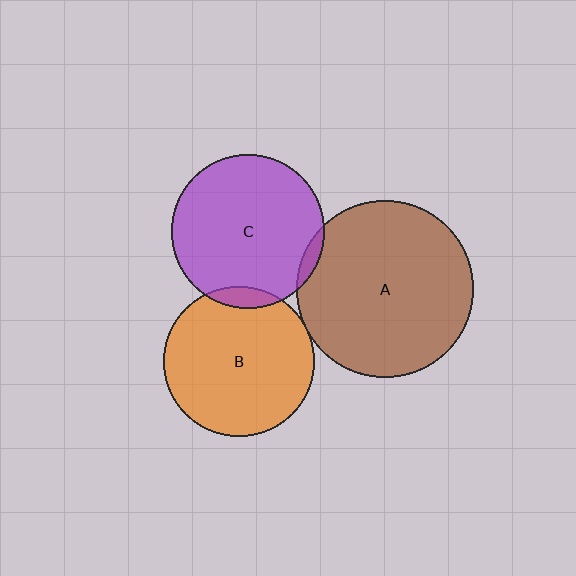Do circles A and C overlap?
Yes.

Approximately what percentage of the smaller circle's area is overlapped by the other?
Approximately 5%.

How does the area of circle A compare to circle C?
Approximately 1.3 times.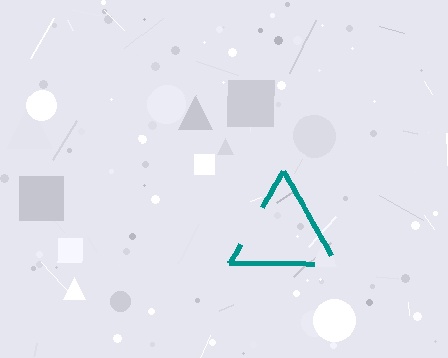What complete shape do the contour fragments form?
The contour fragments form a triangle.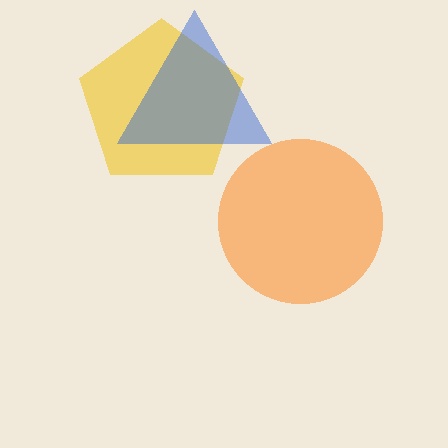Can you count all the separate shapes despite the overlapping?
Yes, there are 3 separate shapes.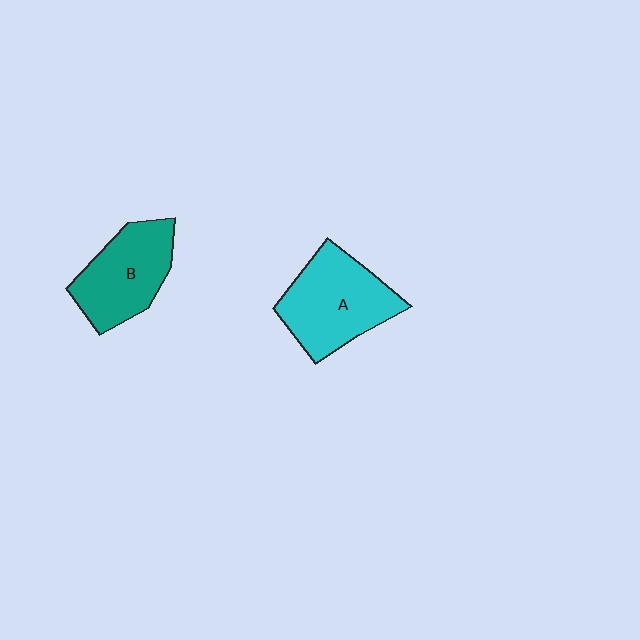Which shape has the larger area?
Shape A (cyan).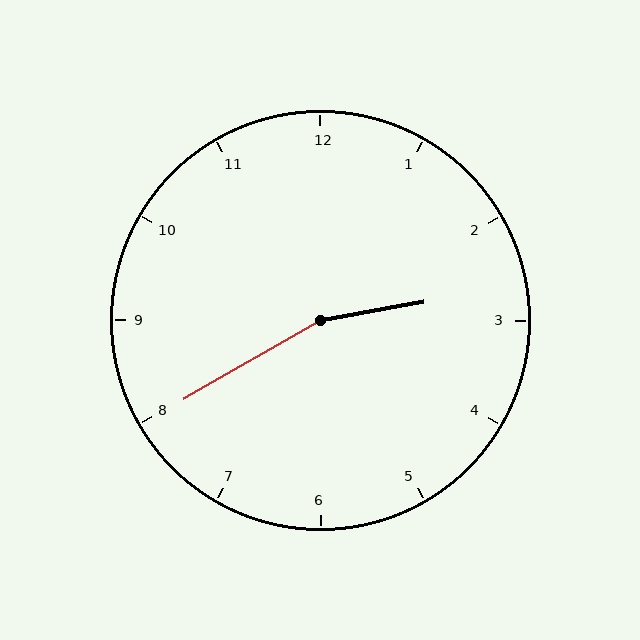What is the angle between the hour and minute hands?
Approximately 160 degrees.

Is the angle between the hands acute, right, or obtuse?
It is obtuse.